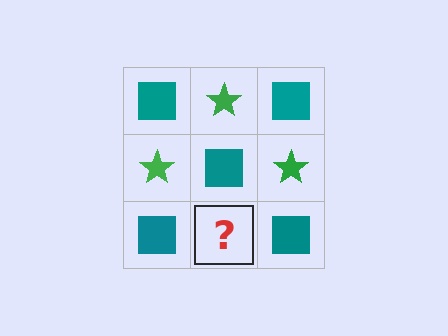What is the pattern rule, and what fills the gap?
The rule is that it alternates teal square and green star in a checkerboard pattern. The gap should be filled with a green star.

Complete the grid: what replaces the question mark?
The question mark should be replaced with a green star.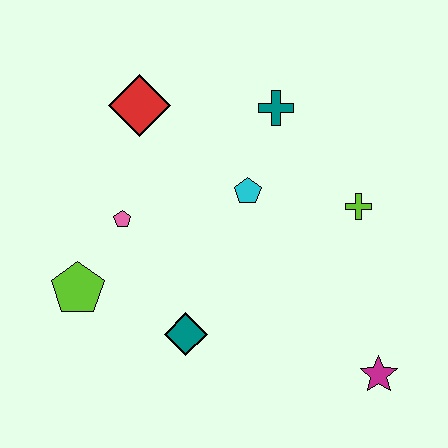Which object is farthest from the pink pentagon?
The magenta star is farthest from the pink pentagon.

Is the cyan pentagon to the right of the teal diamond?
Yes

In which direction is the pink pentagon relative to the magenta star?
The pink pentagon is to the left of the magenta star.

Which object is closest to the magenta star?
The lime cross is closest to the magenta star.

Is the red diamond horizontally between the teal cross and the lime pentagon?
Yes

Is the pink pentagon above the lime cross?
No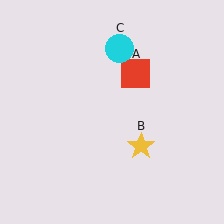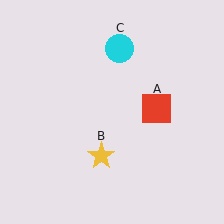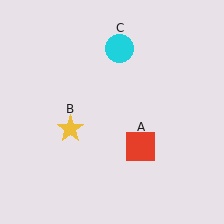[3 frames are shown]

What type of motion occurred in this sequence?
The red square (object A), yellow star (object B) rotated clockwise around the center of the scene.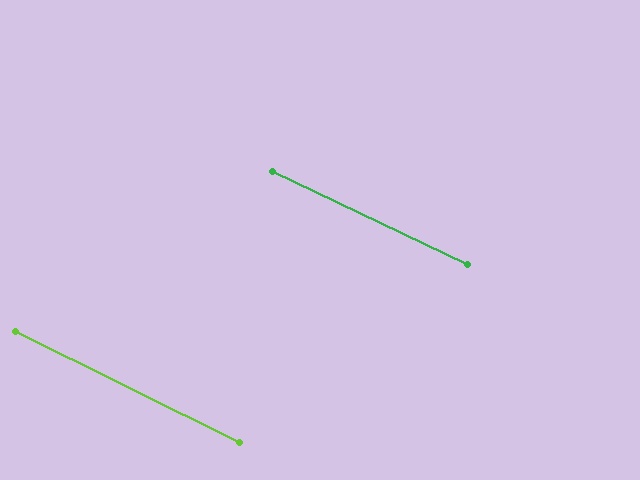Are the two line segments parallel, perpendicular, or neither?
Parallel — their directions differ by only 0.9°.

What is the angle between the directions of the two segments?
Approximately 1 degree.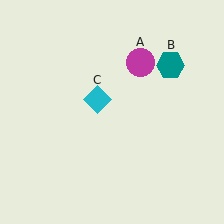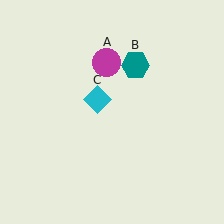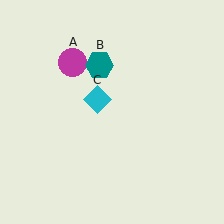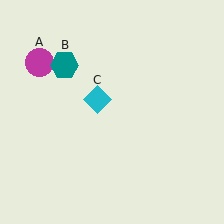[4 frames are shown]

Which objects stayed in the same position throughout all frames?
Cyan diamond (object C) remained stationary.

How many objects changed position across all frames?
2 objects changed position: magenta circle (object A), teal hexagon (object B).